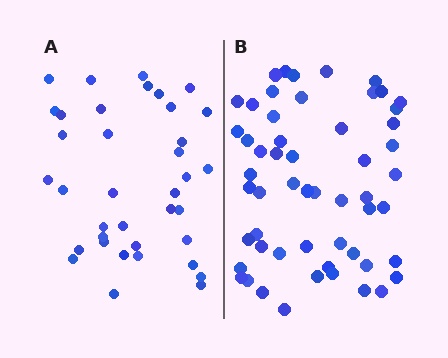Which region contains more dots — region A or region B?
Region B (the right region) has more dots.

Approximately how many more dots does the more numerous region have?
Region B has approximately 20 more dots than region A.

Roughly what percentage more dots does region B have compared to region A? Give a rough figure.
About 50% more.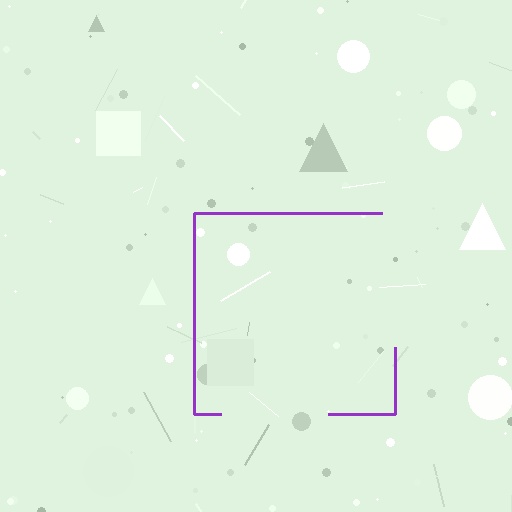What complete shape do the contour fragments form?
The contour fragments form a square.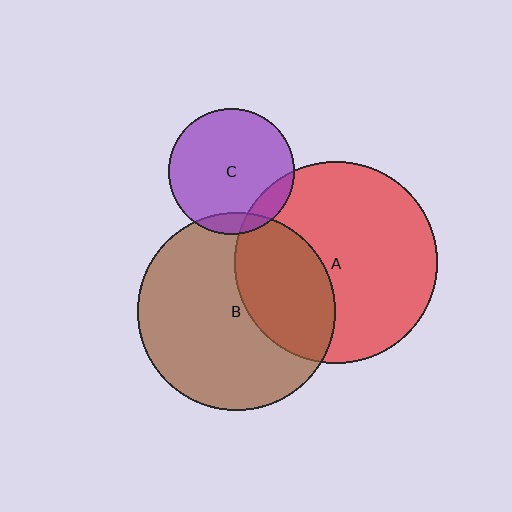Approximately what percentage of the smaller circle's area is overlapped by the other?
Approximately 10%.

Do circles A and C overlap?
Yes.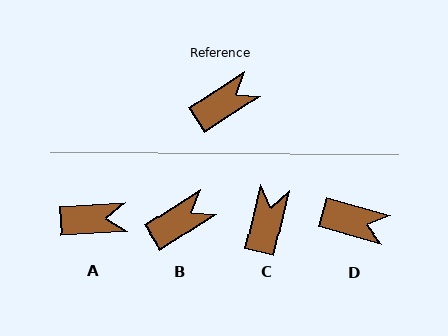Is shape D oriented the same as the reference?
No, it is off by about 48 degrees.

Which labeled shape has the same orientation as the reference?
B.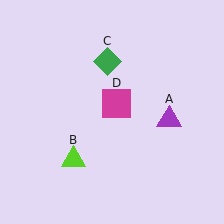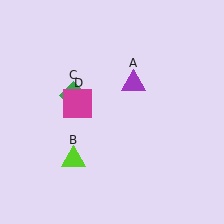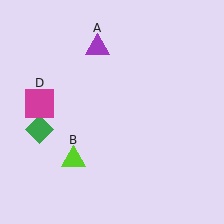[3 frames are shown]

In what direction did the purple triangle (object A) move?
The purple triangle (object A) moved up and to the left.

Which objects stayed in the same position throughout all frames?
Lime triangle (object B) remained stationary.